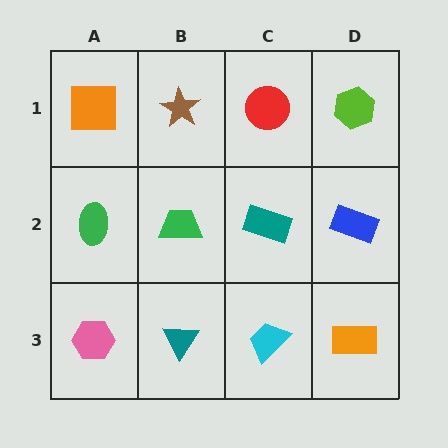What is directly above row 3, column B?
A green trapezoid.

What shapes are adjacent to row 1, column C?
A teal rectangle (row 2, column C), a brown star (row 1, column B), a lime hexagon (row 1, column D).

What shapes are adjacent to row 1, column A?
A green ellipse (row 2, column A), a brown star (row 1, column B).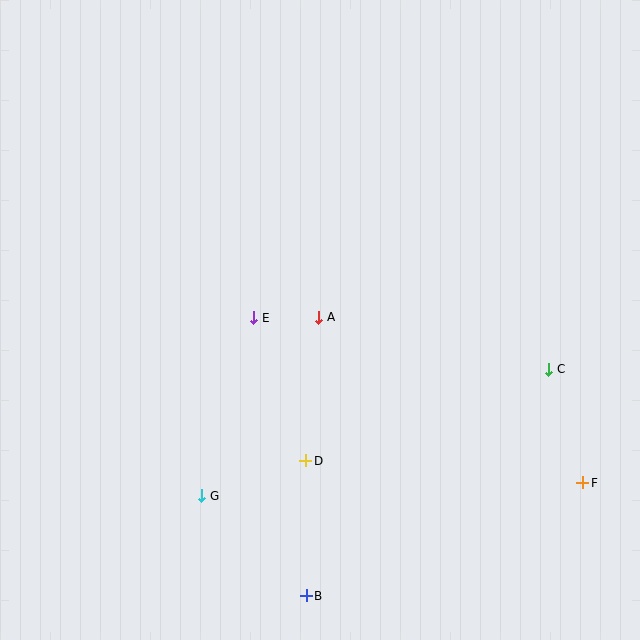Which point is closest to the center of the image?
Point A at (319, 317) is closest to the center.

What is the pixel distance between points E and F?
The distance between E and F is 368 pixels.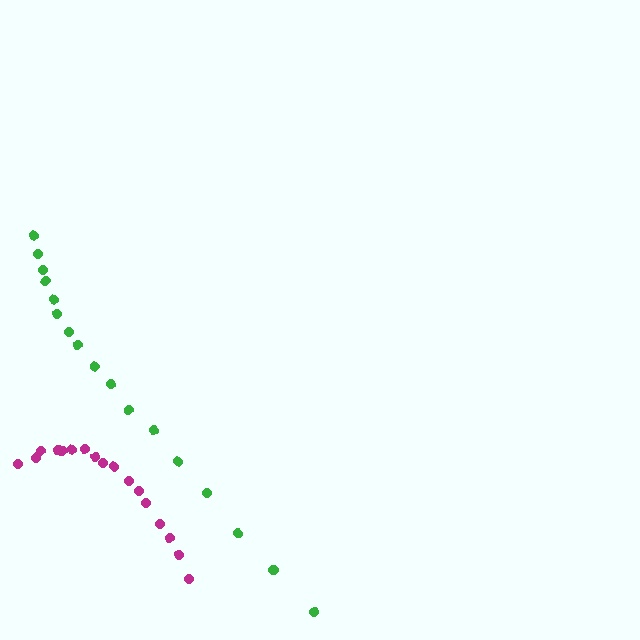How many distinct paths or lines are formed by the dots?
There are 2 distinct paths.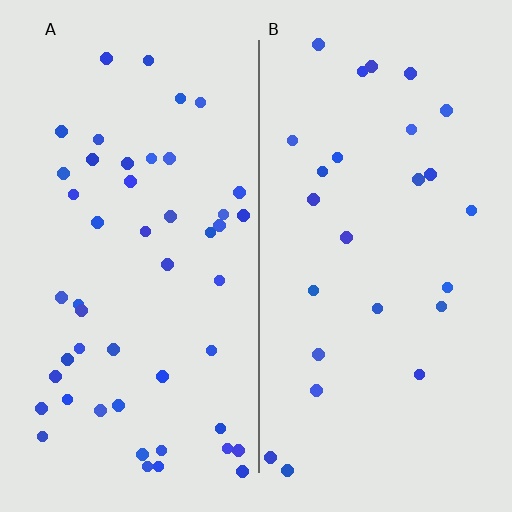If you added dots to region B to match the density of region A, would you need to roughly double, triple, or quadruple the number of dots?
Approximately double.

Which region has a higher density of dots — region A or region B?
A (the left).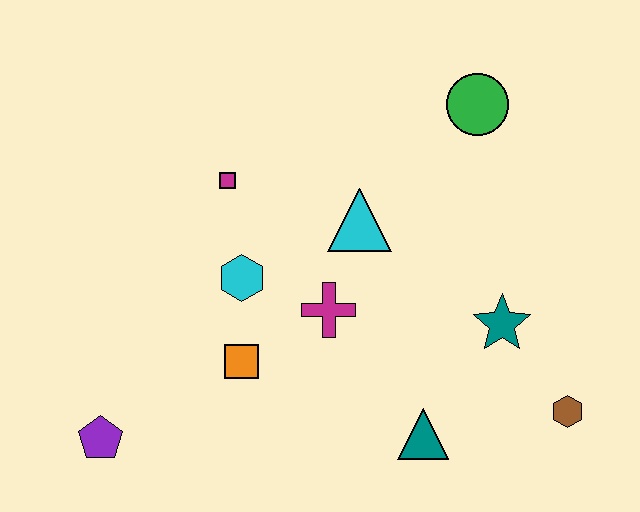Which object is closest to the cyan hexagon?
The orange square is closest to the cyan hexagon.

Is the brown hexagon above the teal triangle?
Yes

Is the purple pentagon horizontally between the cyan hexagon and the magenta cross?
No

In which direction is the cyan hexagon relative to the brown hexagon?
The cyan hexagon is to the left of the brown hexagon.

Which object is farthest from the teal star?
The purple pentagon is farthest from the teal star.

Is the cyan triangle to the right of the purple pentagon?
Yes